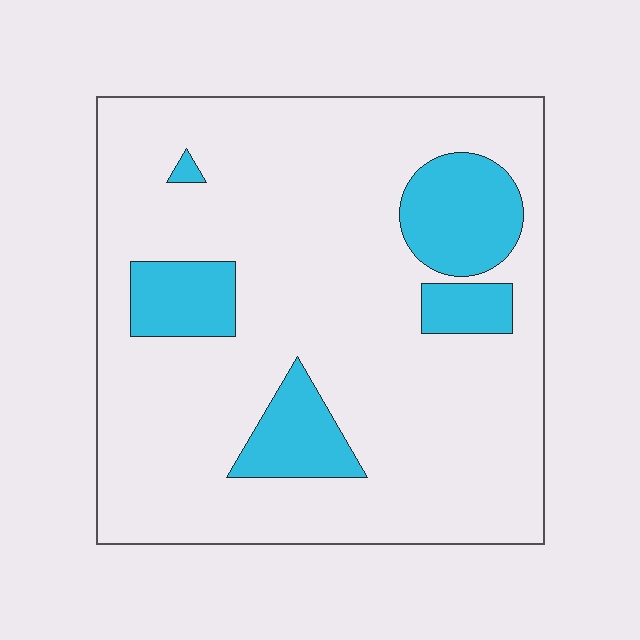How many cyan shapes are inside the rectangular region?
5.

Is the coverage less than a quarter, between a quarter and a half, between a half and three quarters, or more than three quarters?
Less than a quarter.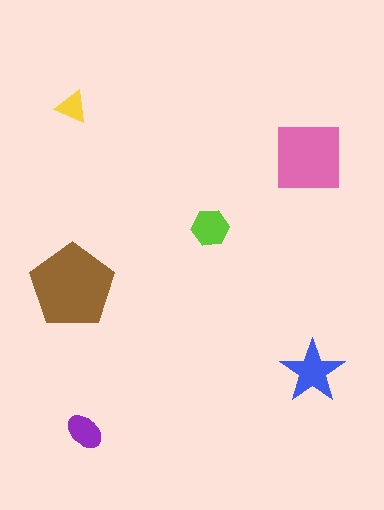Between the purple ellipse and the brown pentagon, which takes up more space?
The brown pentagon.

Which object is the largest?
The brown pentagon.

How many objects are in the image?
There are 6 objects in the image.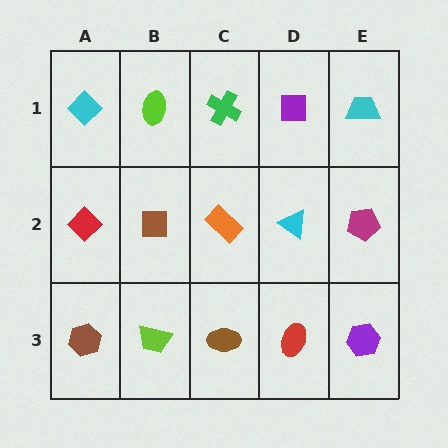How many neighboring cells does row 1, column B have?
3.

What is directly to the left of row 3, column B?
A brown hexagon.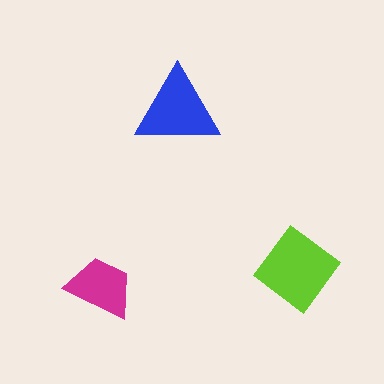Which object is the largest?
The lime diamond.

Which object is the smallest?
The magenta trapezoid.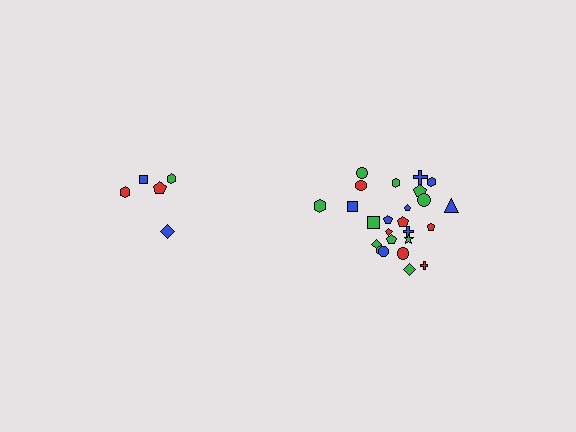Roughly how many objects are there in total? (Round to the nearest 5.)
Roughly 30 objects in total.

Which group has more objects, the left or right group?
The right group.